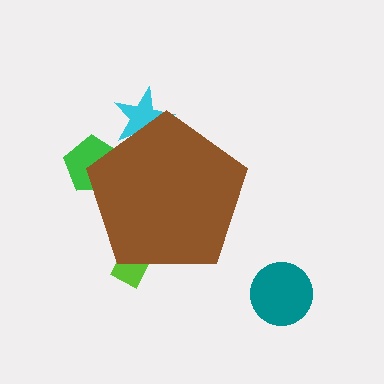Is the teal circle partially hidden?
No, the teal circle is fully visible.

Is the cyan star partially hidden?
Yes, the cyan star is partially hidden behind the brown pentagon.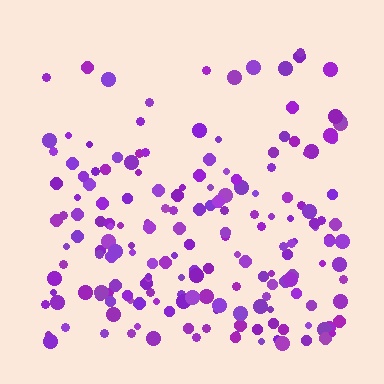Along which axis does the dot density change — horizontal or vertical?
Vertical.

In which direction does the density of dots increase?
From top to bottom, with the bottom side densest.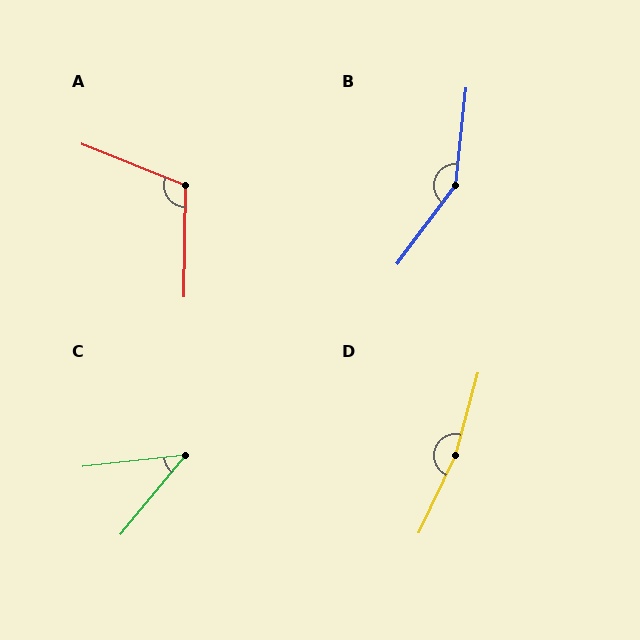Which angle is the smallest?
C, at approximately 44 degrees.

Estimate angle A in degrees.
Approximately 111 degrees.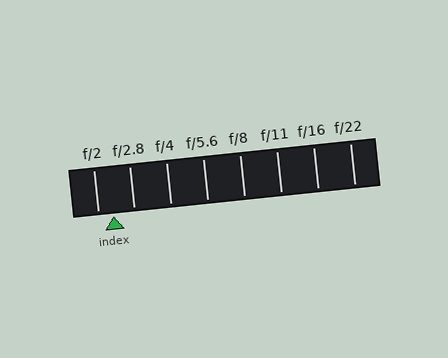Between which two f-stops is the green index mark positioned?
The index mark is between f/2 and f/2.8.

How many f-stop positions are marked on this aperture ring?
There are 8 f-stop positions marked.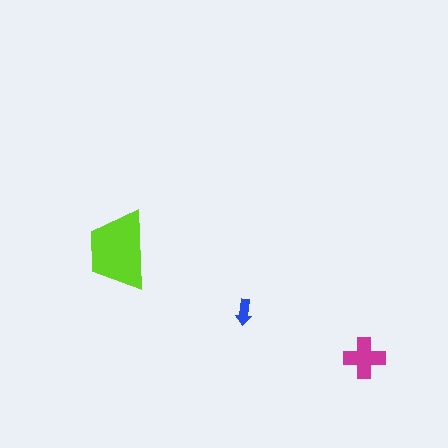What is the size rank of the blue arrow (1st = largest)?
3rd.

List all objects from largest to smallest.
The lime trapezoid, the magenta cross, the blue arrow.